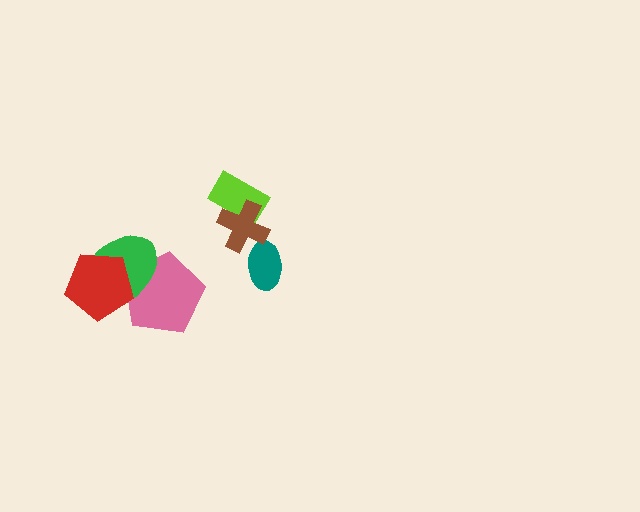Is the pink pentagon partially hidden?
Yes, it is partially covered by another shape.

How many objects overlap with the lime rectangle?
1 object overlaps with the lime rectangle.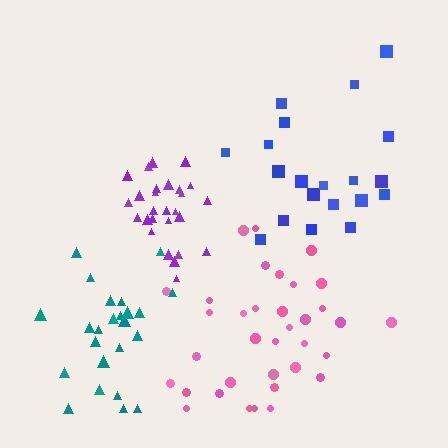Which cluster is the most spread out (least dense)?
Blue.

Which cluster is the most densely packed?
Purple.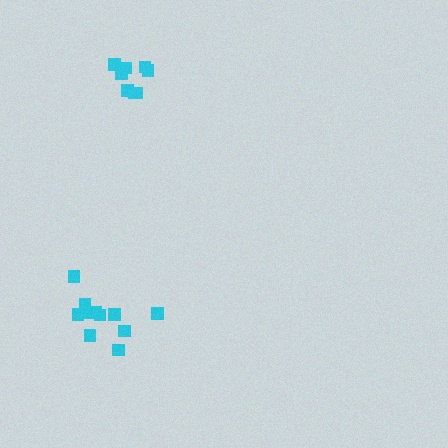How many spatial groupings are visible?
There are 2 spatial groupings.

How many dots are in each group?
Group 1: 8 dots, Group 2: 11 dots (19 total).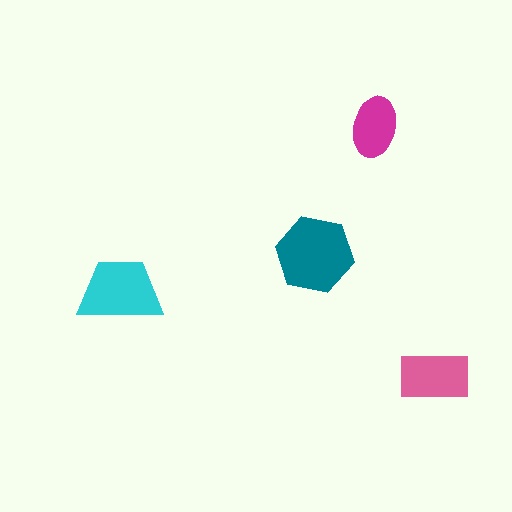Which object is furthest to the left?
The cyan trapezoid is leftmost.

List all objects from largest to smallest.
The teal hexagon, the cyan trapezoid, the pink rectangle, the magenta ellipse.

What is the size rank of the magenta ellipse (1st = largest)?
4th.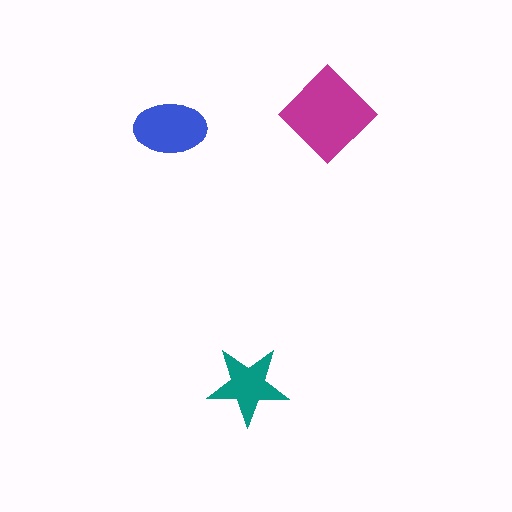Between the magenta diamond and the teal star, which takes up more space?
The magenta diamond.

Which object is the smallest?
The teal star.